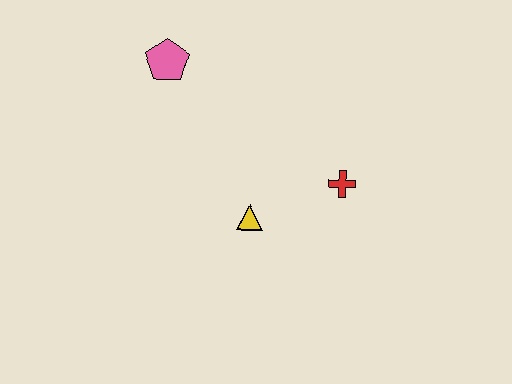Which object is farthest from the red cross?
The pink pentagon is farthest from the red cross.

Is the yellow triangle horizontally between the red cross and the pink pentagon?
Yes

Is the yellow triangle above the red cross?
No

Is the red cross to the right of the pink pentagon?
Yes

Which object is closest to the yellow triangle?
The red cross is closest to the yellow triangle.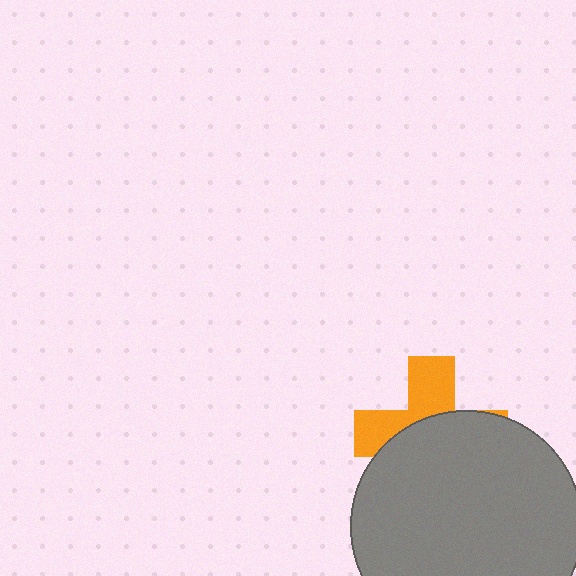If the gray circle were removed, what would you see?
You would see the complete orange cross.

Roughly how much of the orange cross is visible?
A small part of it is visible (roughly 40%).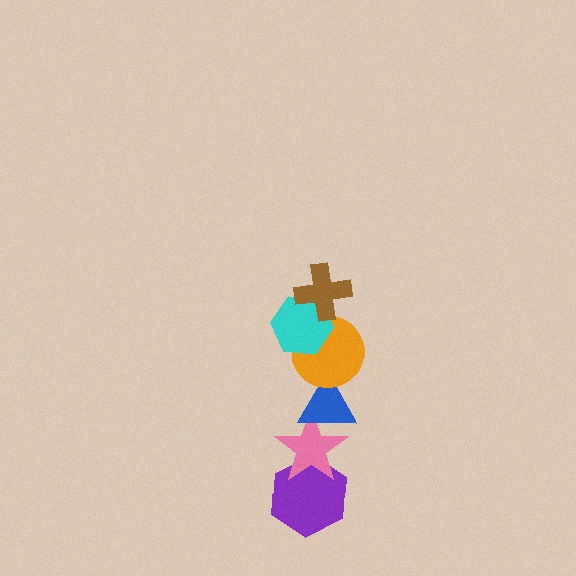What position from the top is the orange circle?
The orange circle is 3rd from the top.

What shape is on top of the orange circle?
The cyan hexagon is on top of the orange circle.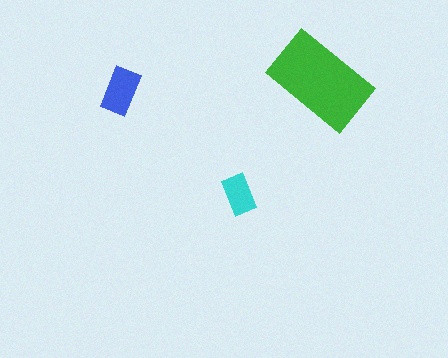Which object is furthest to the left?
The blue rectangle is leftmost.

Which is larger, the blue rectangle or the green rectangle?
The green one.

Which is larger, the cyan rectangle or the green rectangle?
The green one.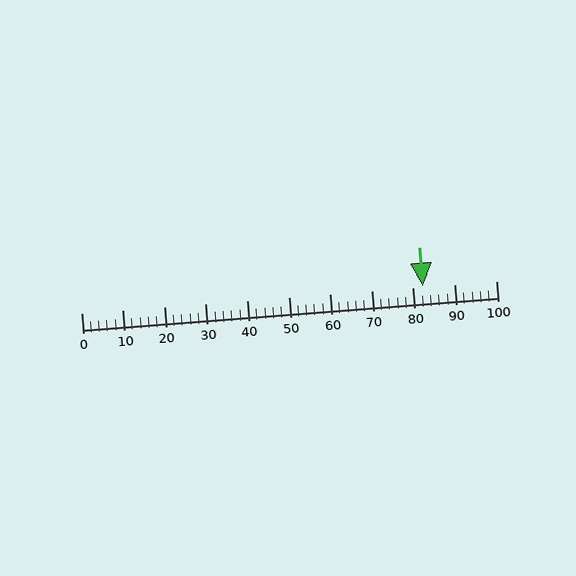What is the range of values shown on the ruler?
The ruler shows values from 0 to 100.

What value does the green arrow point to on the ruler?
The green arrow points to approximately 82.